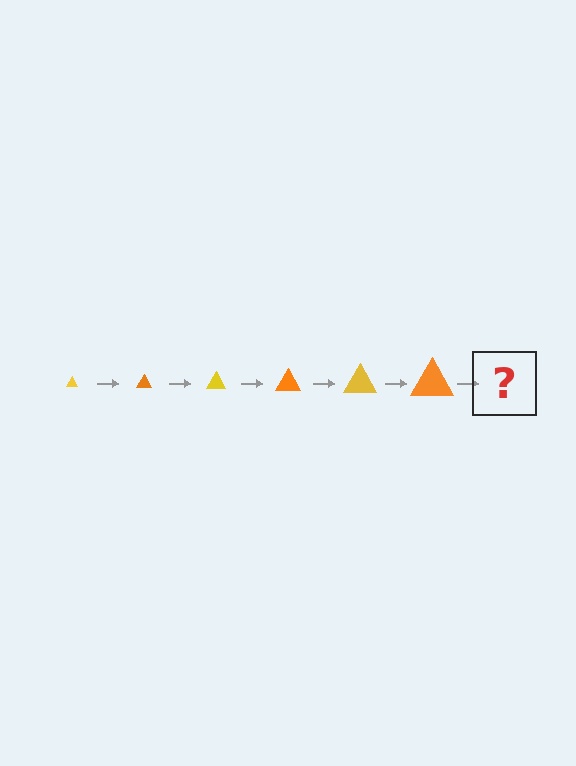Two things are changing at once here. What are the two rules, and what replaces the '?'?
The two rules are that the triangle grows larger each step and the color cycles through yellow and orange. The '?' should be a yellow triangle, larger than the previous one.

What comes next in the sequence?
The next element should be a yellow triangle, larger than the previous one.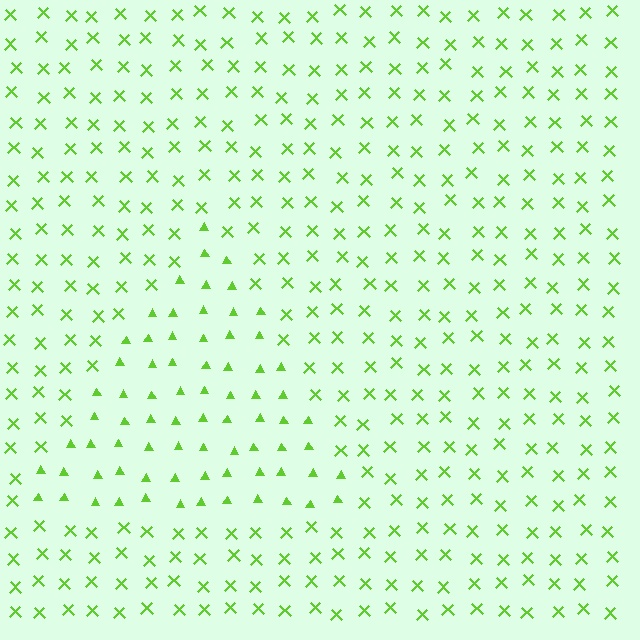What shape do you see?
I see a triangle.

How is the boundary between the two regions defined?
The boundary is defined by a change in element shape: triangles inside vs. X marks outside. All elements share the same color and spacing.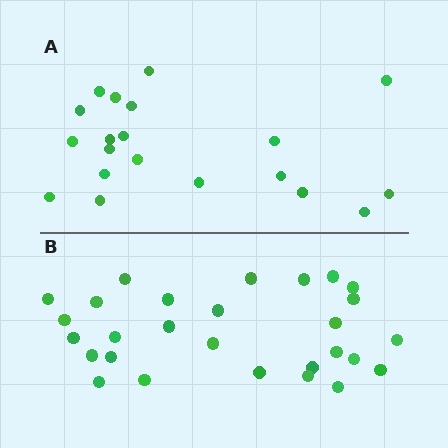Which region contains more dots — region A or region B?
Region B (the bottom region) has more dots.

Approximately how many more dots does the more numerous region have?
Region B has roughly 8 or so more dots than region A.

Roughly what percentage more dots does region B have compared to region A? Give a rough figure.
About 40% more.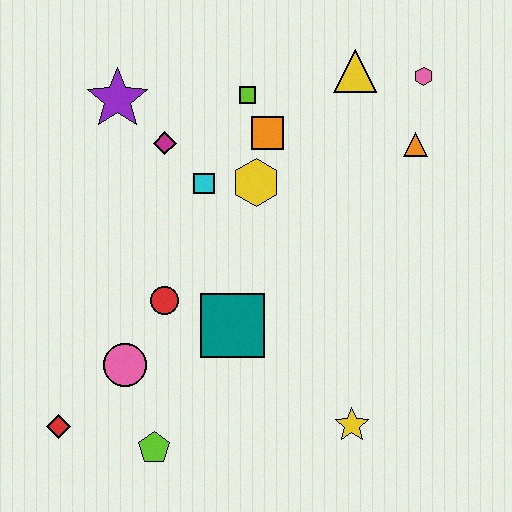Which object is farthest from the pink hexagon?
The red diamond is farthest from the pink hexagon.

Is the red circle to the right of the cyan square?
No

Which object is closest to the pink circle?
The red circle is closest to the pink circle.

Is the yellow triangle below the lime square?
No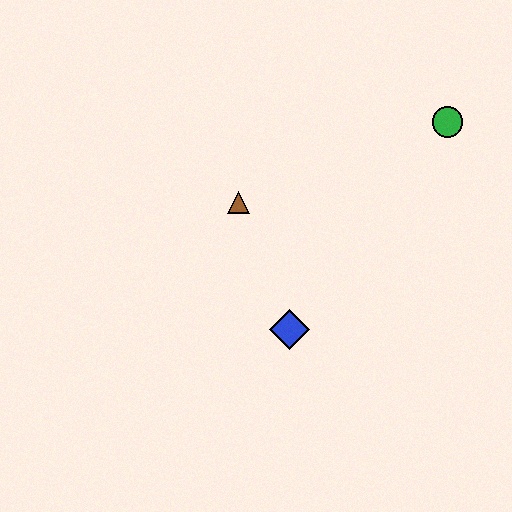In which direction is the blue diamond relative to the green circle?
The blue diamond is below the green circle.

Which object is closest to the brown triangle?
The blue diamond is closest to the brown triangle.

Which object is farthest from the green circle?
The blue diamond is farthest from the green circle.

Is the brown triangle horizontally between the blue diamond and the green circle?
No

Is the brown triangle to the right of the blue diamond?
No